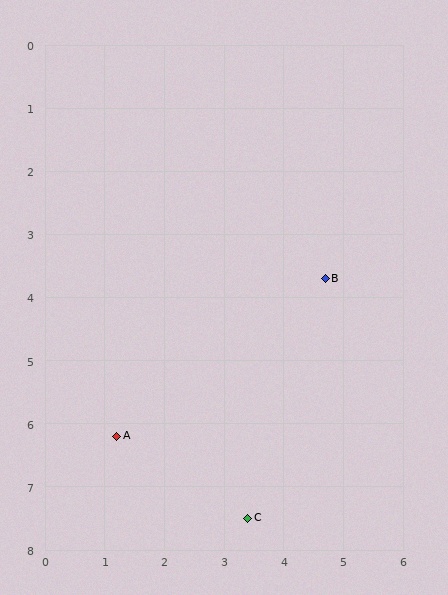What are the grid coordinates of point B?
Point B is at approximately (4.7, 3.7).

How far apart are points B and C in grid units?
Points B and C are about 4.0 grid units apart.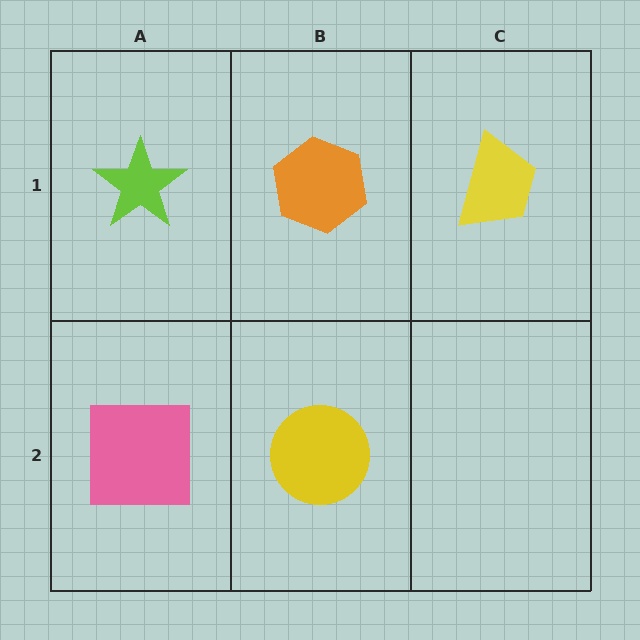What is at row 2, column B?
A yellow circle.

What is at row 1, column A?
A lime star.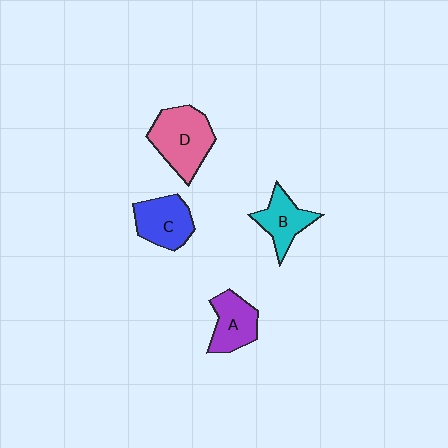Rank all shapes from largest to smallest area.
From largest to smallest: D (pink), C (blue), A (purple), B (cyan).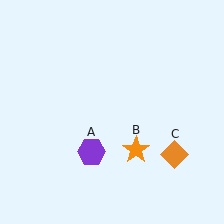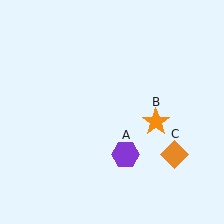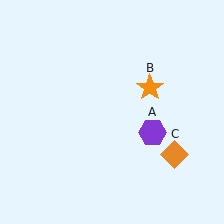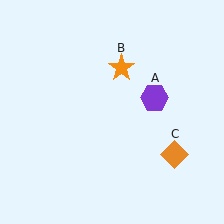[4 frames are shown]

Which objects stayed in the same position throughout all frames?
Orange diamond (object C) remained stationary.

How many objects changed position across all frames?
2 objects changed position: purple hexagon (object A), orange star (object B).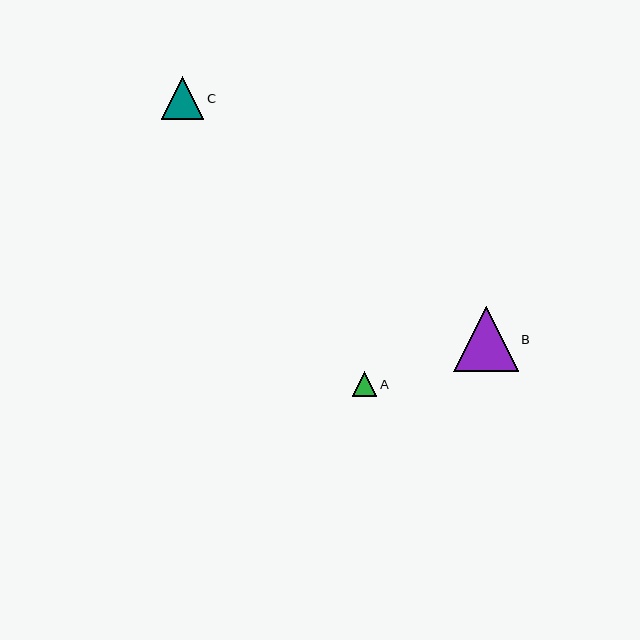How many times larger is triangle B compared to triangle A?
Triangle B is approximately 2.7 times the size of triangle A.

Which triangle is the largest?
Triangle B is the largest with a size of approximately 65 pixels.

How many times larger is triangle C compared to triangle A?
Triangle C is approximately 1.7 times the size of triangle A.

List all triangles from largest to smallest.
From largest to smallest: B, C, A.